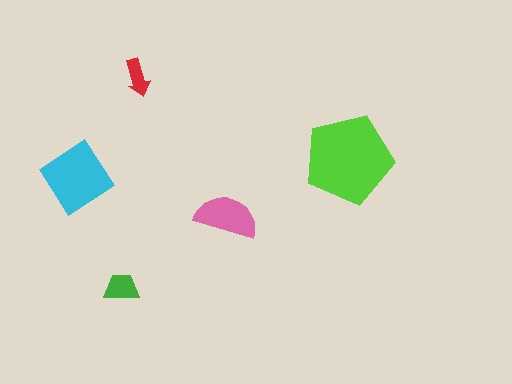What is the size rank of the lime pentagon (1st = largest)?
1st.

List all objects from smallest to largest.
The red arrow, the green trapezoid, the pink semicircle, the cyan diamond, the lime pentagon.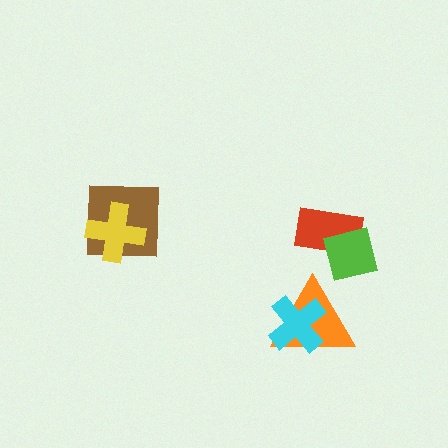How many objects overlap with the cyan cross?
1 object overlaps with the cyan cross.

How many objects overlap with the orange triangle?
1 object overlaps with the orange triangle.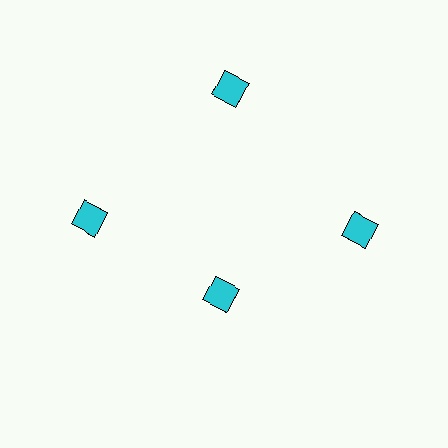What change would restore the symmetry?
The symmetry would be restored by moving it outward, back onto the ring so that all 4 diamonds sit at equal angles and equal distance from the center.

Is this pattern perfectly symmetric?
No. The 4 cyan diamonds are arranged in a ring, but one element near the 6 o'clock position is pulled inward toward the center, breaking the 4-fold rotational symmetry.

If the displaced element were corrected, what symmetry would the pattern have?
It would have 4-fold rotational symmetry — the pattern would map onto itself every 90 degrees.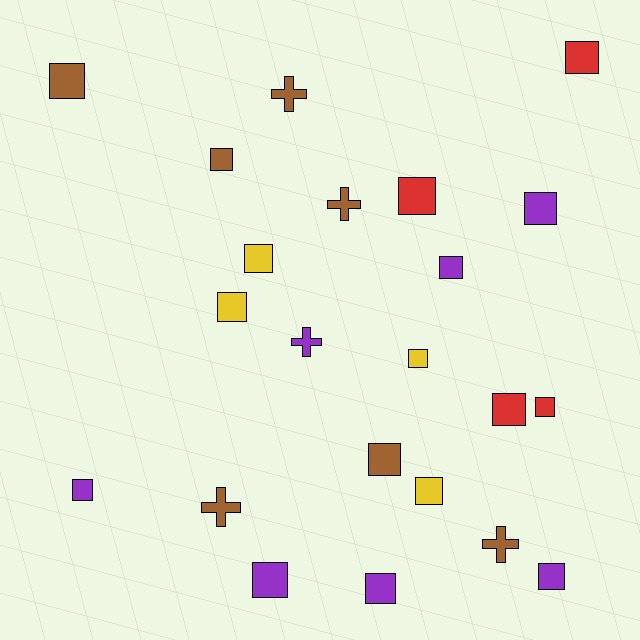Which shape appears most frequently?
Square, with 17 objects.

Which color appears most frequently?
Brown, with 7 objects.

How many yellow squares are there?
There are 4 yellow squares.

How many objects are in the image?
There are 22 objects.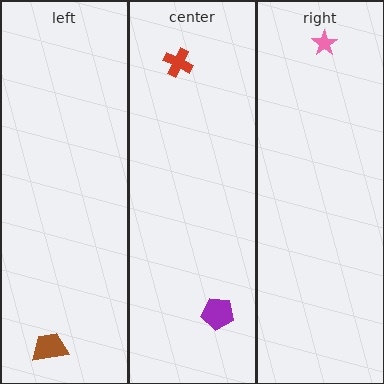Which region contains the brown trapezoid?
The left region.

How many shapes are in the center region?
2.